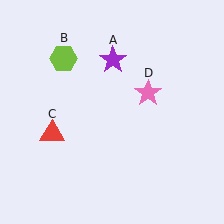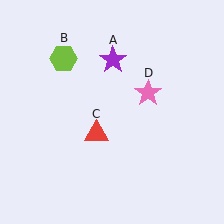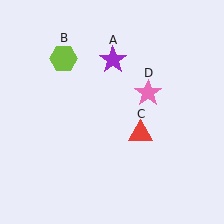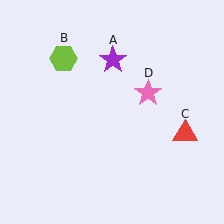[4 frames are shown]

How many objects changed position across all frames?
1 object changed position: red triangle (object C).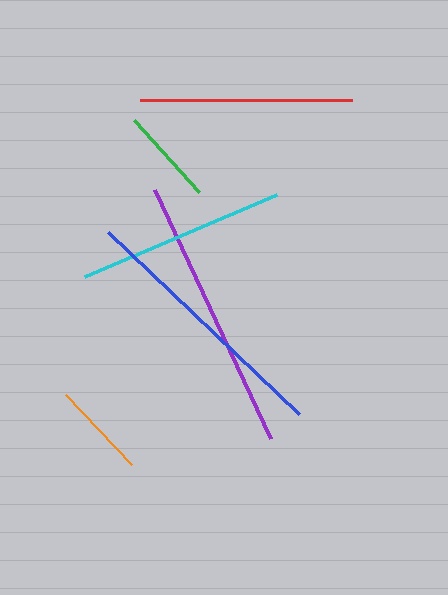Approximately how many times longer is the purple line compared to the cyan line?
The purple line is approximately 1.3 times the length of the cyan line.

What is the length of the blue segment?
The blue segment is approximately 263 pixels long.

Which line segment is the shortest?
The orange line is the shortest at approximately 96 pixels.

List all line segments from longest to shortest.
From longest to shortest: purple, blue, red, cyan, green, orange.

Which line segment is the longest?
The purple line is the longest at approximately 275 pixels.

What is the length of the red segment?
The red segment is approximately 213 pixels long.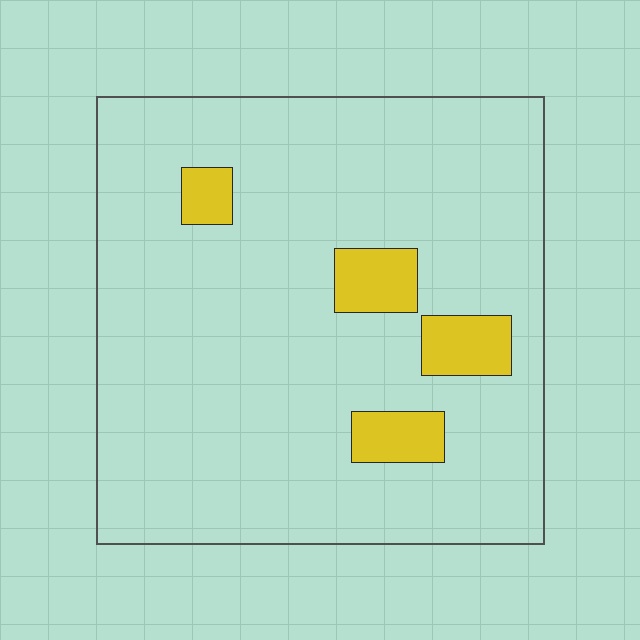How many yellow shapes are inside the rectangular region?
4.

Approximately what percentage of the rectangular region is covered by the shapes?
Approximately 10%.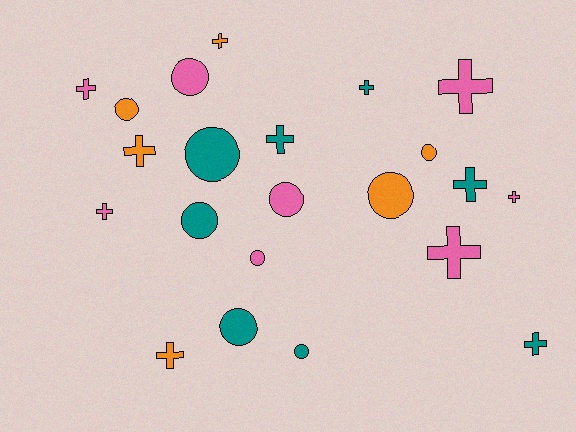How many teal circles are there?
There are 4 teal circles.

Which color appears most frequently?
Pink, with 8 objects.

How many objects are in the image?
There are 22 objects.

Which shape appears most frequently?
Cross, with 12 objects.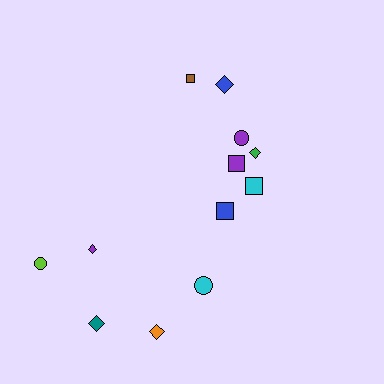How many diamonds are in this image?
There are 5 diamonds.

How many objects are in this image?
There are 12 objects.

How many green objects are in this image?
There is 1 green object.